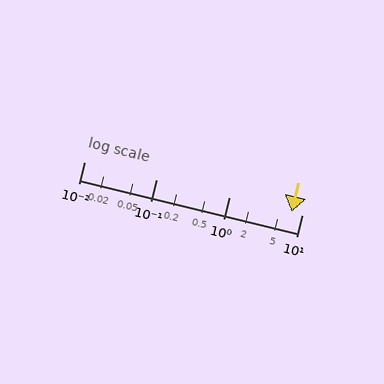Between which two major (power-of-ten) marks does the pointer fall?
The pointer is between 1 and 10.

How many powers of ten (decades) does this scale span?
The scale spans 3 decades, from 0.01 to 10.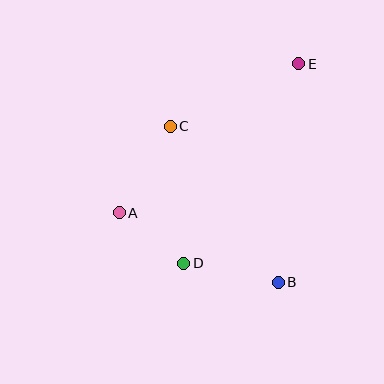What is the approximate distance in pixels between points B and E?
The distance between B and E is approximately 219 pixels.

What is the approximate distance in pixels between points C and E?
The distance between C and E is approximately 143 pixels.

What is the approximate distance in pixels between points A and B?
The distance between A and B is approximately 174 pixels.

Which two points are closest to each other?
Points A and D are closest to each other.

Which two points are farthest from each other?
Points A and E are farthest from each other.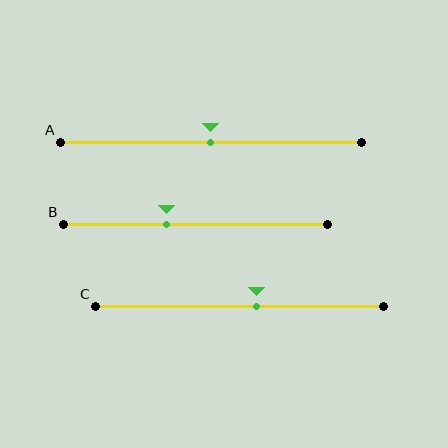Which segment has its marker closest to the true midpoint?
Segment A has its marker closest to the true midpoint.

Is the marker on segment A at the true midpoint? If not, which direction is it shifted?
Yes, the marker on segment A is at the true midpoint.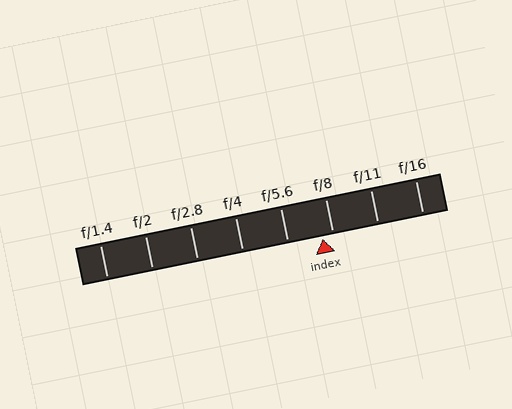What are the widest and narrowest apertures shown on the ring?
The widest aperture shown is f/1.4 and the narrowest is f/16.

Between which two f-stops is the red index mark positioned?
The index mark is between f/5.6 and f/8.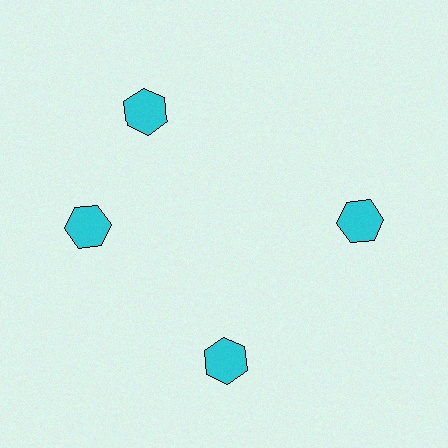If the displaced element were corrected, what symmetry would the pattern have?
It would have 4-fold rotational symmetry — the pattern would map onto itself every 90 degrees.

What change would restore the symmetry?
The symmetry would be restored by rotating it back into even spacing with its neighbors so that all 4 hexagons sit at equal angles and equal distance from the center.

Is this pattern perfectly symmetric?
No. The 4 cyan hexagons are arranged in a ring, but one element near the 12 o'clock position is rotated out of alignment along the ring, breaking the 4-fold rotational symmetry.